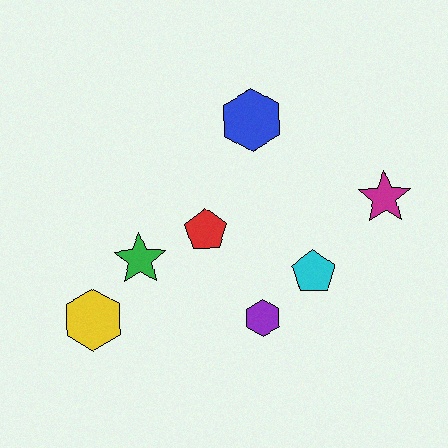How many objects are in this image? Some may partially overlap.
There are 7 objects.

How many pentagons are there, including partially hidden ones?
There are 2 pentagons.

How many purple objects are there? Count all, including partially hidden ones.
There is 1 purple object.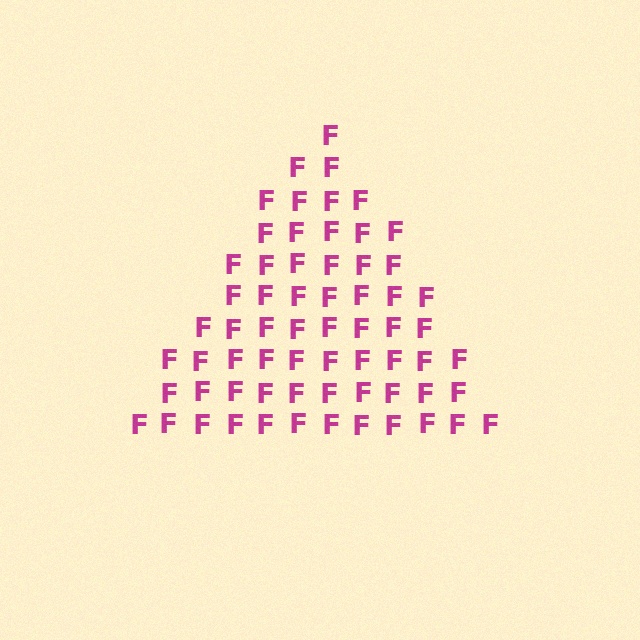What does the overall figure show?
The overall figure shows a triangle.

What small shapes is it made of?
It is made of small letter F's.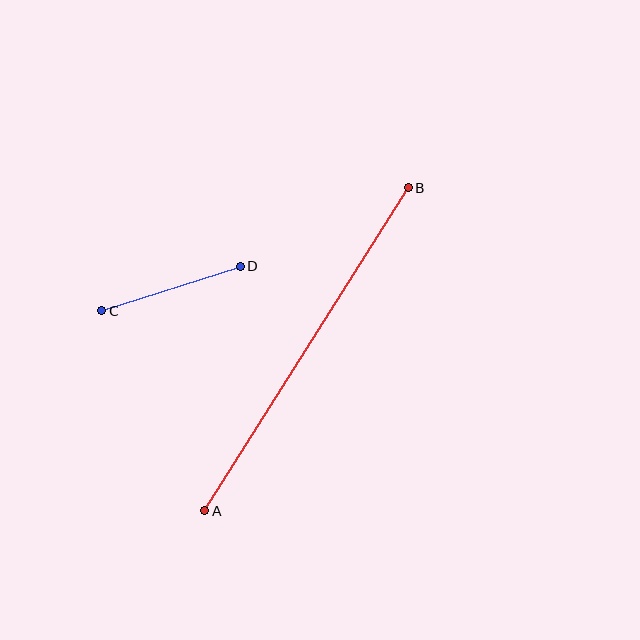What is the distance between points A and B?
The distance is approximately 382 pixels.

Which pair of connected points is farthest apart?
Points A and B are farthest apart.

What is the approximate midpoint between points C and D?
The midpoint is at approximately (171, 288) pixels.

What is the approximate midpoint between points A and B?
The midpoint is at approximately (306, 349) pixels.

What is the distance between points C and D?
The distance is approximately 145 pixels.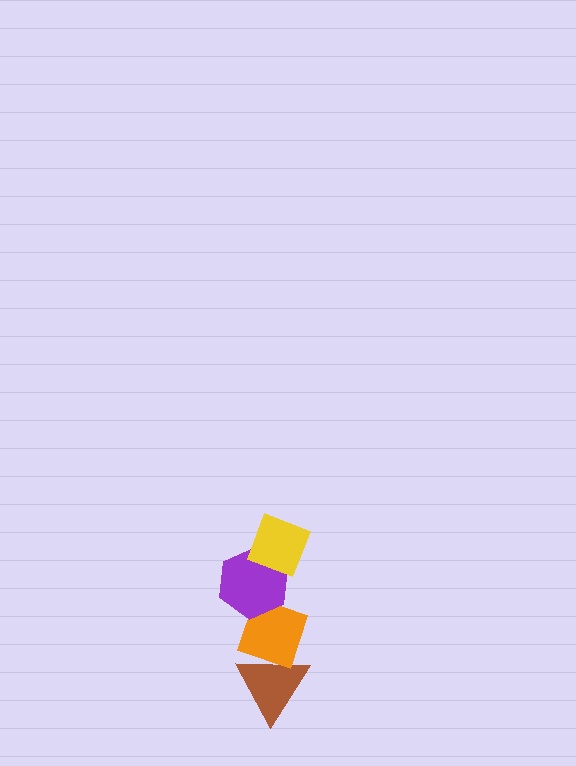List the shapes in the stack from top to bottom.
From top to bottom: the yellow diamond, the purple hexagon, the orange diamond, the brown triangle.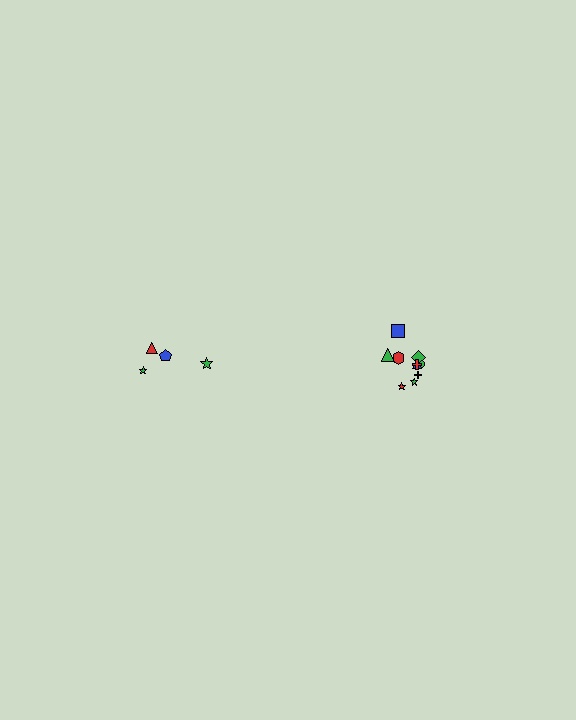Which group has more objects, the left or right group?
The right group.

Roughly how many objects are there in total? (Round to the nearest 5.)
Roughly 15 objects in total.